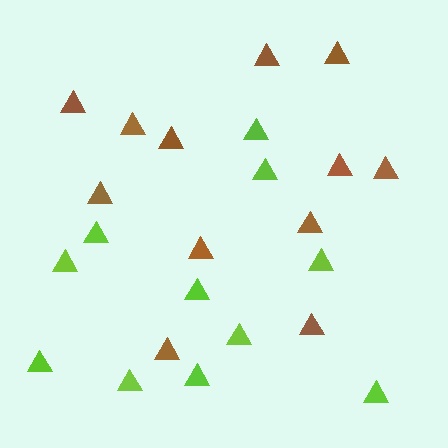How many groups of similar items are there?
There are 2 groups: one group of brown triangles (12) and one group of lime triangles (11).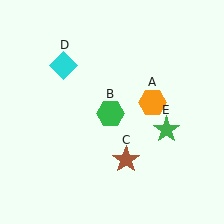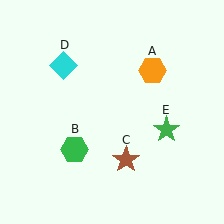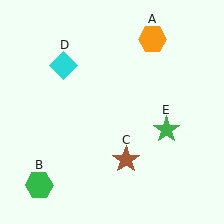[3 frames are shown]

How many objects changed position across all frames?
2 objects changed position: orange hexagon (object A), green hexagon (object B).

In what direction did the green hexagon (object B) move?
The green hexagon (object B) moved down and to the left.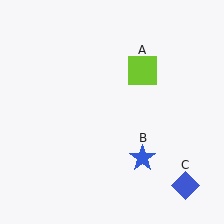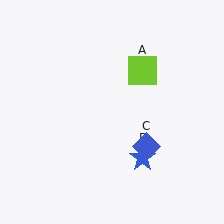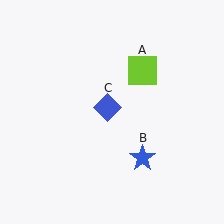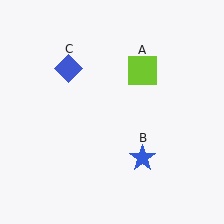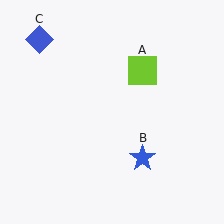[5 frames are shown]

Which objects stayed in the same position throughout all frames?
Lime square (object A) and blue star (object B) remained stationary.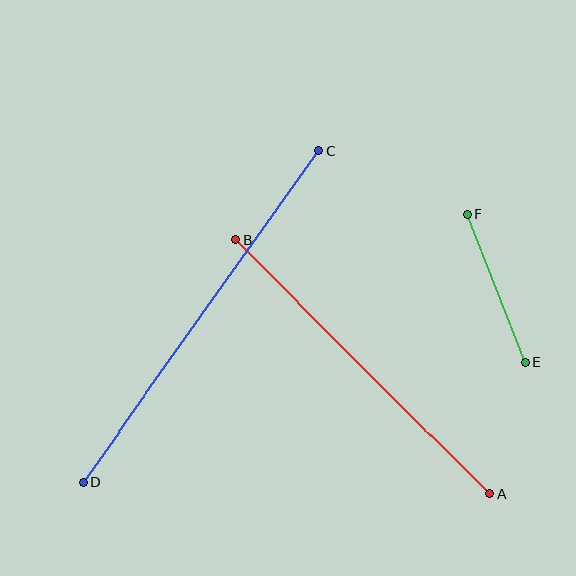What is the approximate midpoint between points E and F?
The midpoint is at approximately (496, 288) pixels.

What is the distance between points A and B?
The distance is approximately 359 pixels.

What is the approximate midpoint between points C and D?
The midpoint is at approximately (201, 316) pixels.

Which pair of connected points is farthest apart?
Points C and D are farthest apart.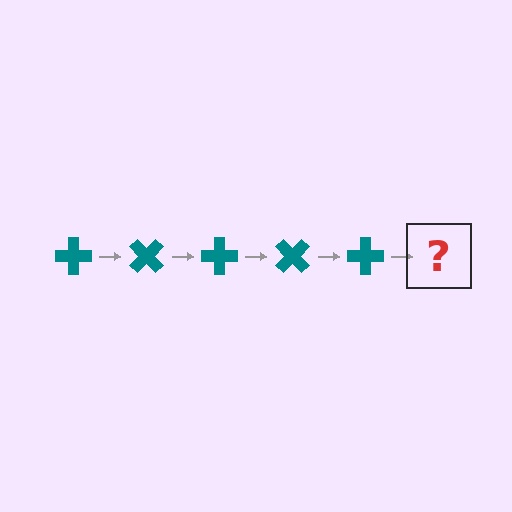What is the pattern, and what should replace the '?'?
The pattern is that the cross rotates 45 degrees each step. The '?' should be a teal cross rotated 225 degrees.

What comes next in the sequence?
The next element should be a teal cross rotated 225 degrees.